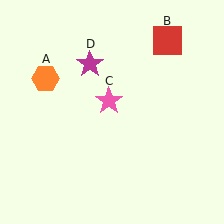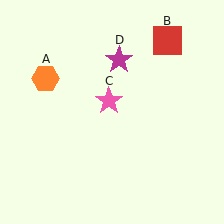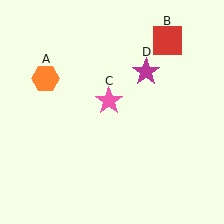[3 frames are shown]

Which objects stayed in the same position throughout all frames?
Orange hexagon (object A) and red square (object B) and pink star (object C) remained stationary.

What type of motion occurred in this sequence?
The magenta star (object D) rotated clockwise around the center of the scene.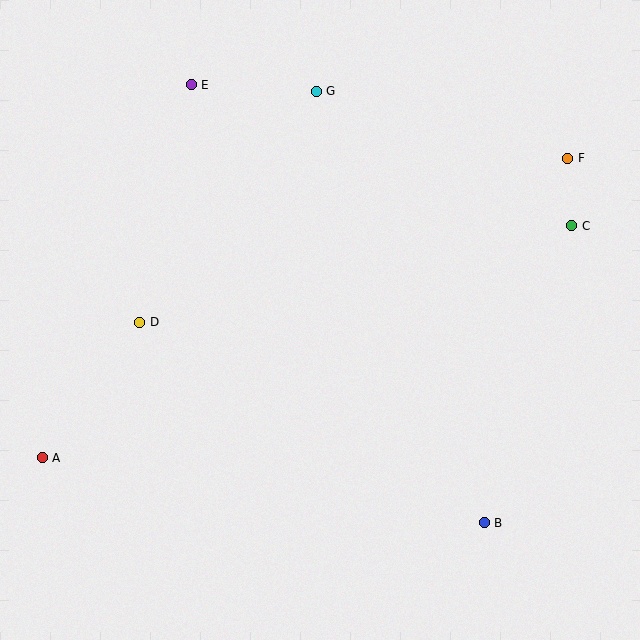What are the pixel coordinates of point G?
Point G is at (316, 91).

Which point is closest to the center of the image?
Point D at (140, 322) is closest to the center.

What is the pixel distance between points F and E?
The distance between F and E is 384 pixels.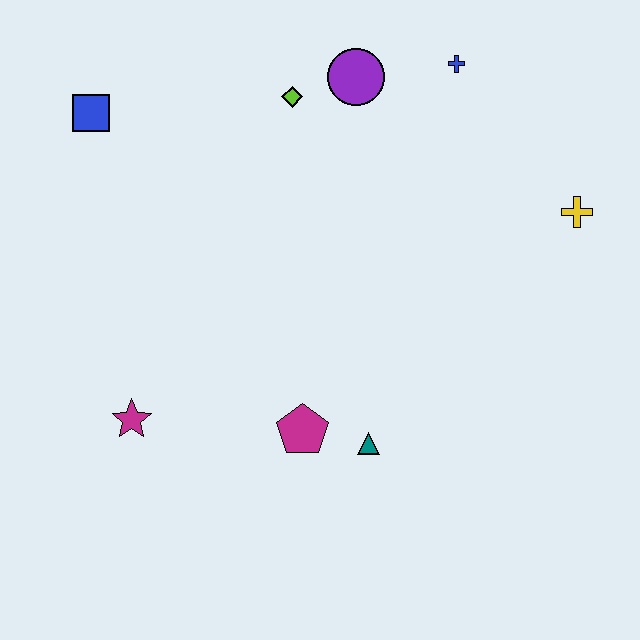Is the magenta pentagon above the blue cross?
No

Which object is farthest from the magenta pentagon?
The blue cross is farthest from the magenta pentagon.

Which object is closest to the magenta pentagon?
The teal triangle is closest to the magenta pentagon.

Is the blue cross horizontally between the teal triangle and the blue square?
No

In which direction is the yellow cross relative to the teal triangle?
The yellow cross is above the teal triangle.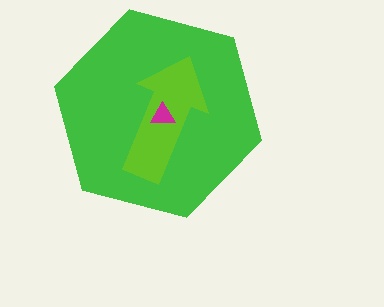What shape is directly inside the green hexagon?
The lime arrow.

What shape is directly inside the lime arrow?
The magenta triangle.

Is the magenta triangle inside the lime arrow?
Yes.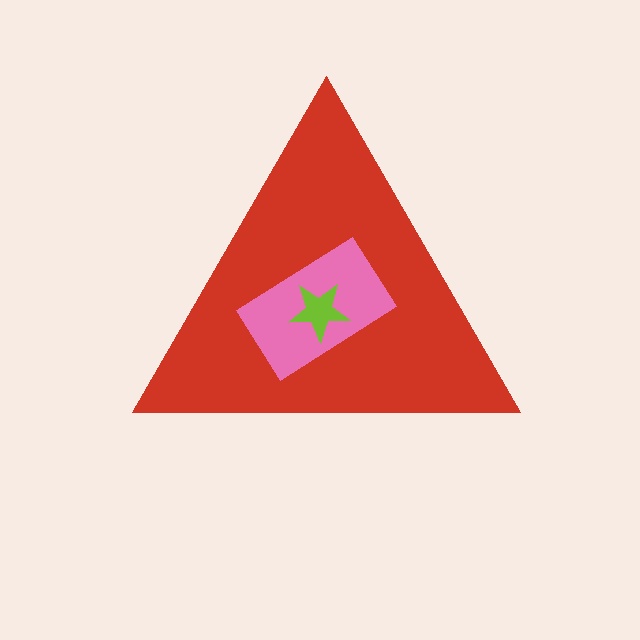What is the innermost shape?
The lime star.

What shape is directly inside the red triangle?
The pink rectangle.